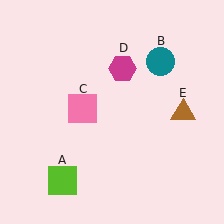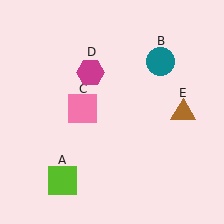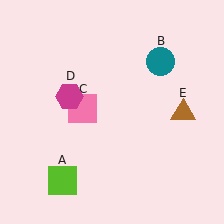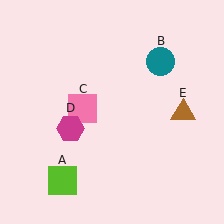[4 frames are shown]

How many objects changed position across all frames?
1 object changed position: magenta hexagon (object D).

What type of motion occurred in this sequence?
The magenta hexagon (object D) rotated counterclockwise around the center of the scene.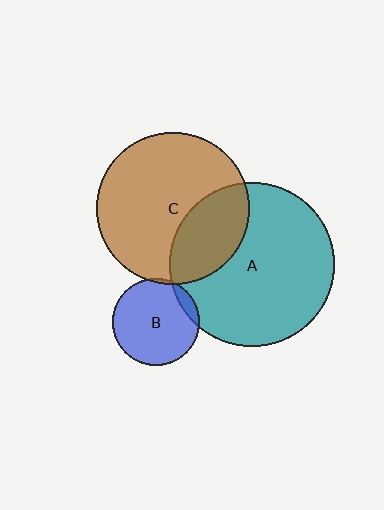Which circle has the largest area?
Circle A (teal).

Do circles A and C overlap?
Yes.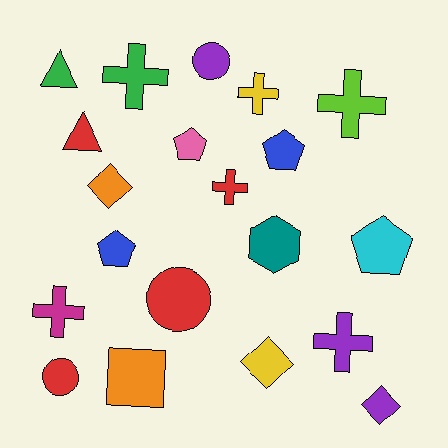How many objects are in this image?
There are 20 objects.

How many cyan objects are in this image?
There is 1 cyan object.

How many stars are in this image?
There are no stars.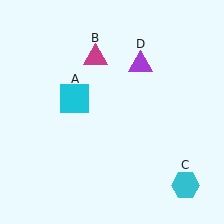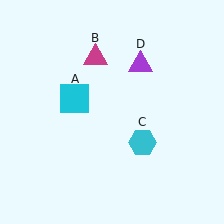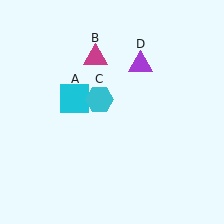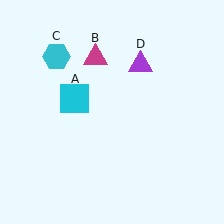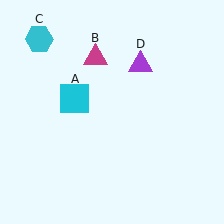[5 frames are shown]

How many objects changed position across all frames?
1 object changed position: cyan hexagon (object C).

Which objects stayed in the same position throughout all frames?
Cyan square (object A) and magenta triangle (object B) and purple triangle (object D) remained stationary.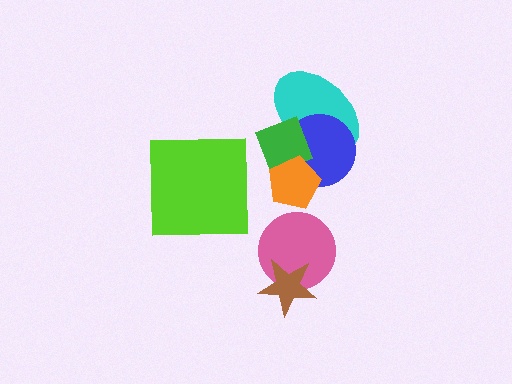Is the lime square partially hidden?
No, no other shape covers it.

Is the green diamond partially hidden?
Yes, it is partially covered by another shape.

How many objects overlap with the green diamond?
3 objects overlap with the green diamond.